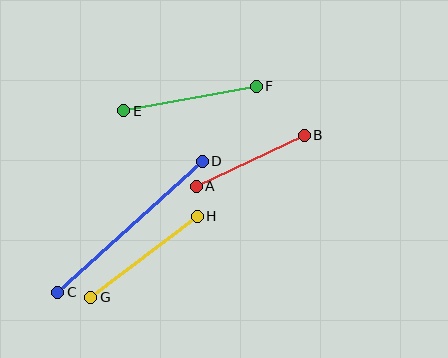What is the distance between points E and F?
The distance is approximately 135 pixels.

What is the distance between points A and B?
The distance is approximately 119 pixels.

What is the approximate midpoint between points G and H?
The midpoint is at approximately (144, 257) pixels.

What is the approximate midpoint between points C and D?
The midpoint is at approximately (130, 227) pixels.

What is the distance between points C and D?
The distance is approximately 195 pixels.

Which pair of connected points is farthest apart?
Points C and D are farthest apart.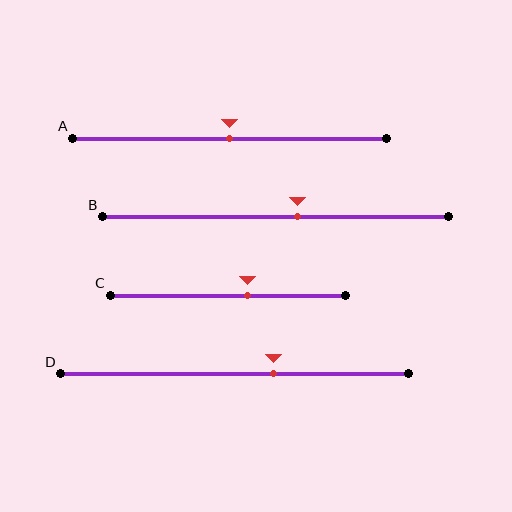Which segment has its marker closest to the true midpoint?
Segment A has its marker closest to the true midpoint.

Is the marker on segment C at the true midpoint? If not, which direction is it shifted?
No, the marker on segment C is shifted to the right by about 8% of the segment length.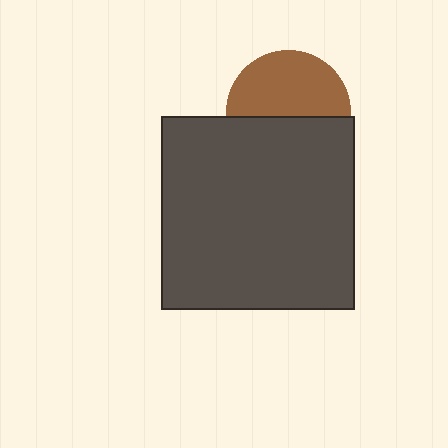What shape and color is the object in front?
The object in front is a dark gray square.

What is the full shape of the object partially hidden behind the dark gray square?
The partially hidden object is a brown circle.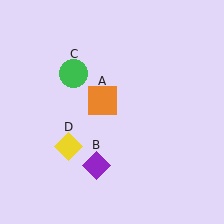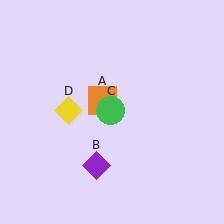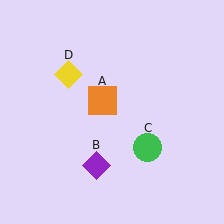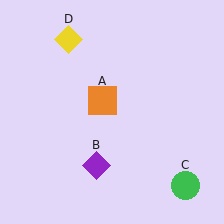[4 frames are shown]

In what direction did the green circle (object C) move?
The green circle (object C) moved down and to the right.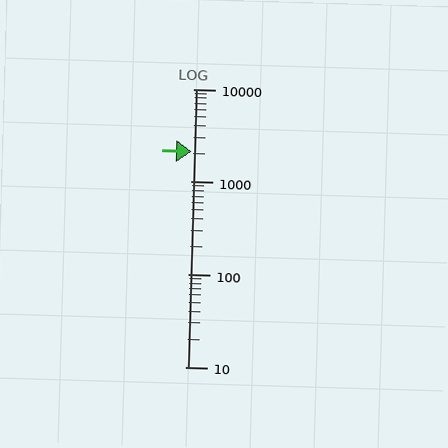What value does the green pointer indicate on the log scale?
The pointer indicates approximately 2100.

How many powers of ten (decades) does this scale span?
The scale spans 3 decades, from 10 to 10000.